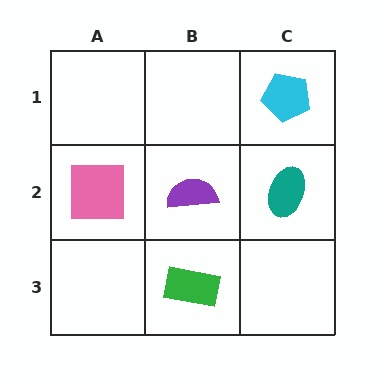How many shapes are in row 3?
1 shape.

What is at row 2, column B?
A purple semicircle.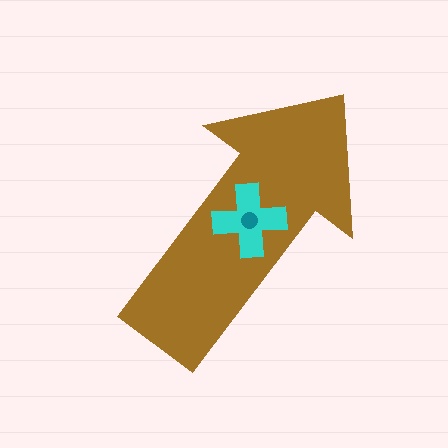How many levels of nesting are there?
3.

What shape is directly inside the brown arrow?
The cyan cross.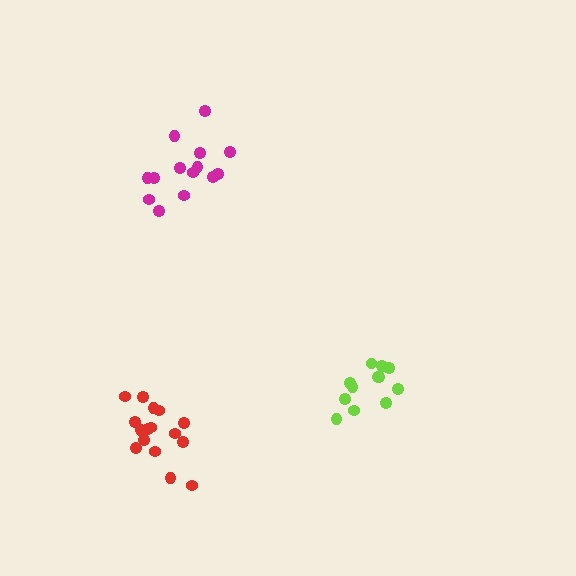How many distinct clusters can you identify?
There are 3 distinct clusters.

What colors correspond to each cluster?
The clusters are colored: lime, red, magenta.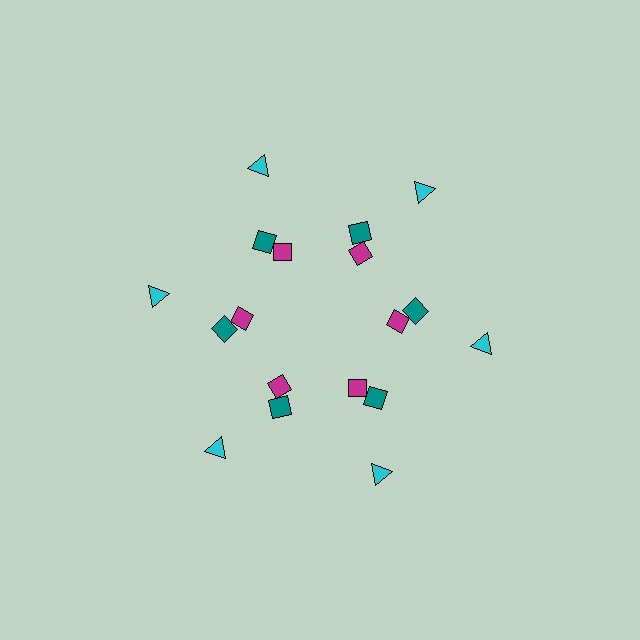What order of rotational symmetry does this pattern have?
This pattern has 6-fold rotational symmetry.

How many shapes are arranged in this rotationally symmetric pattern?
There are 18 shapes, arranged in 6 groups of 3.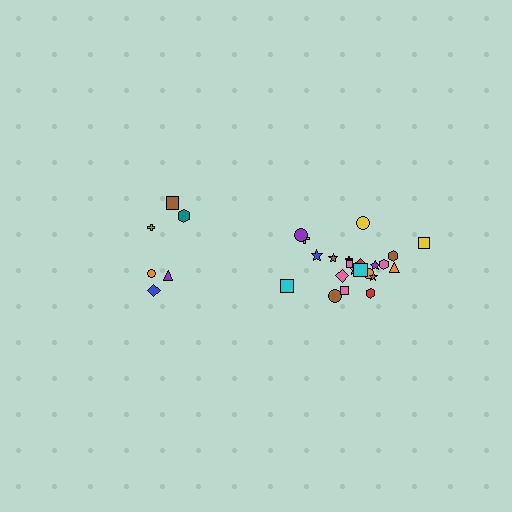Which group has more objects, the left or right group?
The right group.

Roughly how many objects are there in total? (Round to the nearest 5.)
Roughly 30 objects in total.